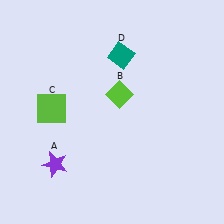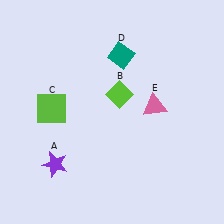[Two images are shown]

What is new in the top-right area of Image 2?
A pink triangle (E) was added in the top-right area of Image 2.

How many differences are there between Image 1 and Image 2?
There is 1 difference between the two images.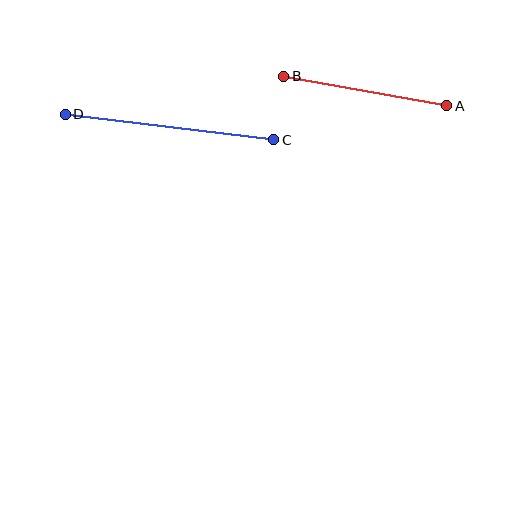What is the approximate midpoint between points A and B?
The midpoint is at approximately (365, 91) pixels.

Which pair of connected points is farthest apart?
Points C and D are farthest apart.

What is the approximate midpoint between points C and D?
The midpoint is at approximately (169, 127) pixels.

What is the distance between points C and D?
The distance is approximately 210 pixels.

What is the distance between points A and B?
The distance is approximately 166 pixels.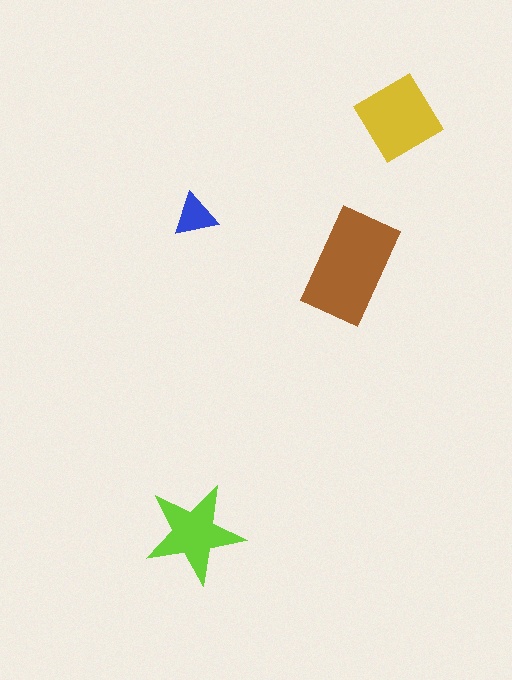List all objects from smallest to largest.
The blue triangle, the lime star, the yellow diamond, the brown rectangle.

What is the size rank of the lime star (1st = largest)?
3rd.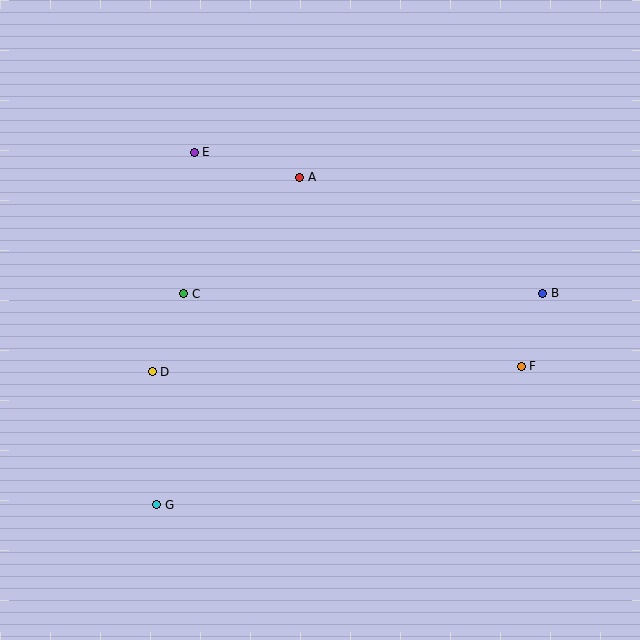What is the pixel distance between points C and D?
The distance between C and D is 84 pixels.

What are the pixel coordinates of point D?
Point D is at (152, 372).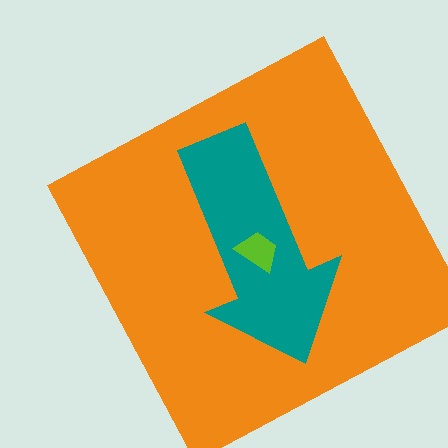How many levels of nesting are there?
3.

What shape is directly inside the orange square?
The teal arrow.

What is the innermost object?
The lime trapezoid.